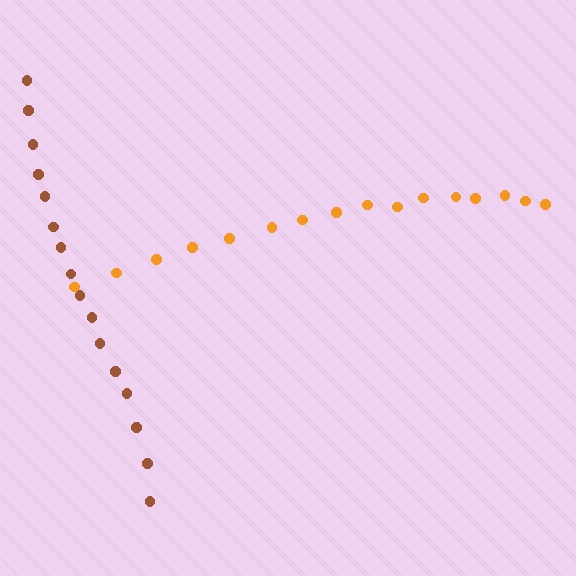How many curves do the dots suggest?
There are 2 distinct paths.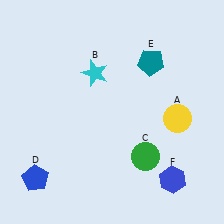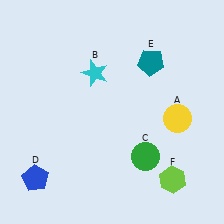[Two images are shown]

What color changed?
The hexagon (F) changed from blue in Image 1 to lime in Image 2.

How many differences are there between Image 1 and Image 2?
There is 1 difference between the two images.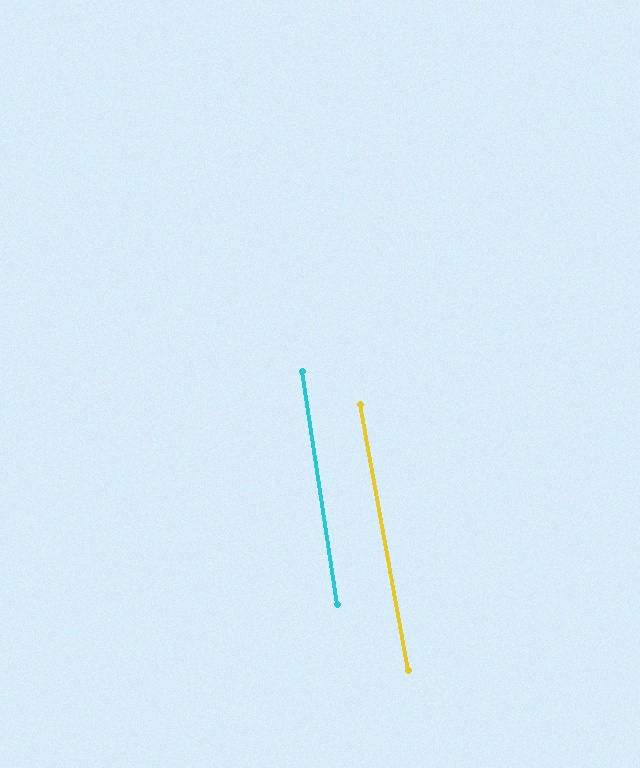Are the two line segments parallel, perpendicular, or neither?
Parallel — their directions differ by only 1.5°.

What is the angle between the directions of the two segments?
Approximately 2 degrees.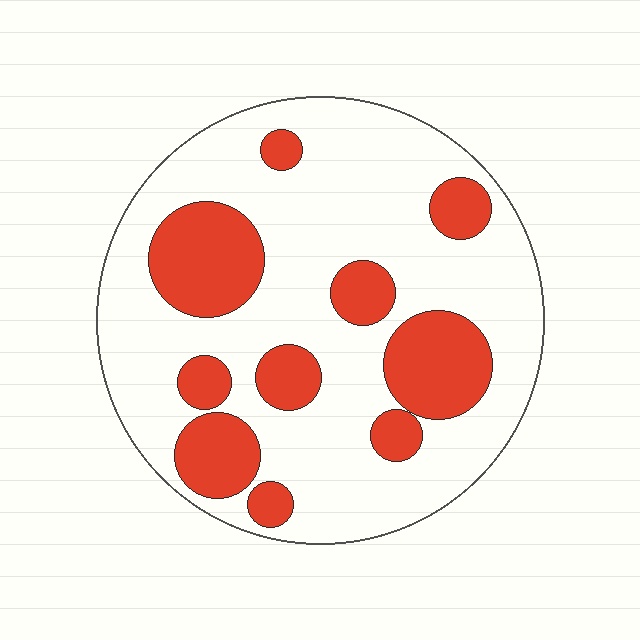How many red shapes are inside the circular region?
10.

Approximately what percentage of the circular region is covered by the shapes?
Approximately 30%.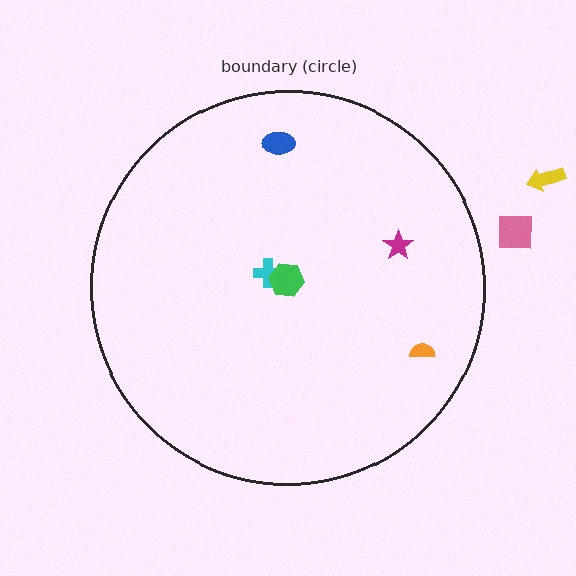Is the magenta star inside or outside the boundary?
Inside.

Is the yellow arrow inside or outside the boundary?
Outside.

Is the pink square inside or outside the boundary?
Outside.